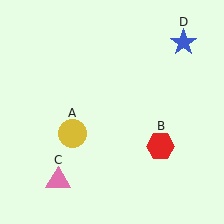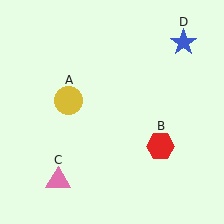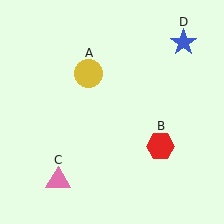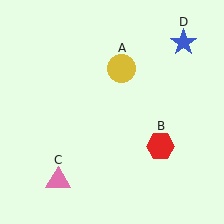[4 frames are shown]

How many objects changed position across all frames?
1 object changed position: yellow circle (object A).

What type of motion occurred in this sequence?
The yellow circle (object A) rotated clockwise around the center of the scene.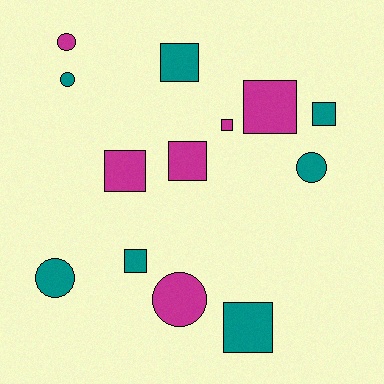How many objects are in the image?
There are 13 objects.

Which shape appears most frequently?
Square, with 8 objects.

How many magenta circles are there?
There are 2 magenta circles.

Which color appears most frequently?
Teal, with 7 objects.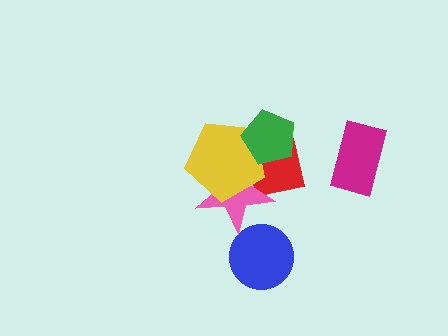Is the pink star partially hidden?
Yes, it is partially covered by another shape.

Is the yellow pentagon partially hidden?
Yes, it is partially covered by another shape.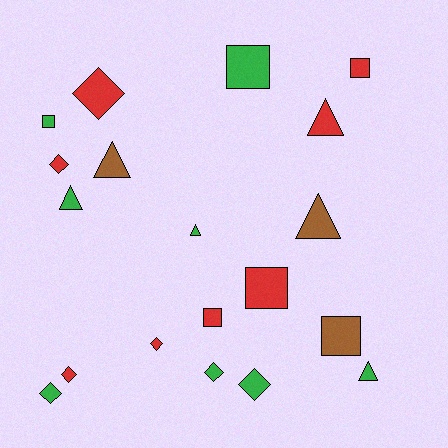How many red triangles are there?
There is 1 red triangle.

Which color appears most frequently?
Red, with 8 objects.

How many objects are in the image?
There are 19 objects.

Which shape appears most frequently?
Diamond, with 7 objects.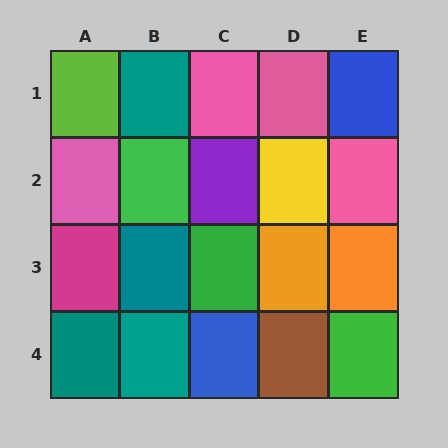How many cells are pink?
4 cells are pink.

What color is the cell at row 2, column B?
Green.